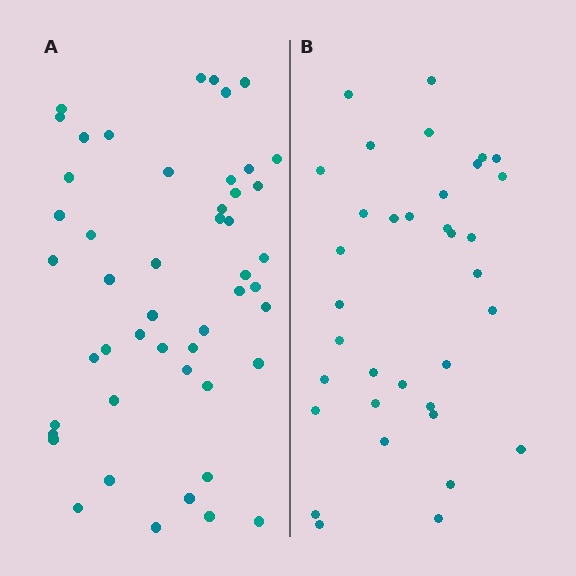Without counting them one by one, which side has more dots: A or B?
Region A (the left region) has more dots.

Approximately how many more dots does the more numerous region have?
Region A has approximately 15 more dots than region B.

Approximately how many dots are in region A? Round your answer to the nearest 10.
About 50 dots. (The exact count is 49, which rounds to 50.)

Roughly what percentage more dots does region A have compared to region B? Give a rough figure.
About 40% more.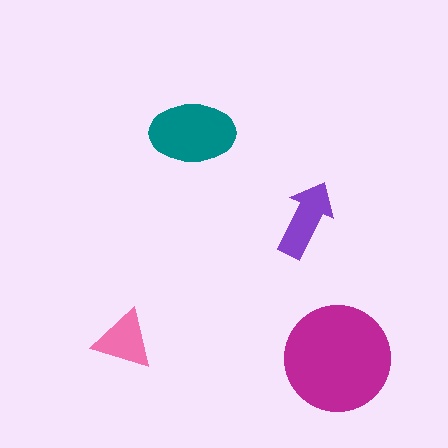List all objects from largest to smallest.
The magenta circle, the teal ellipse, the purple arrow, the pink triangle.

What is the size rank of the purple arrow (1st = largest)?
3rd.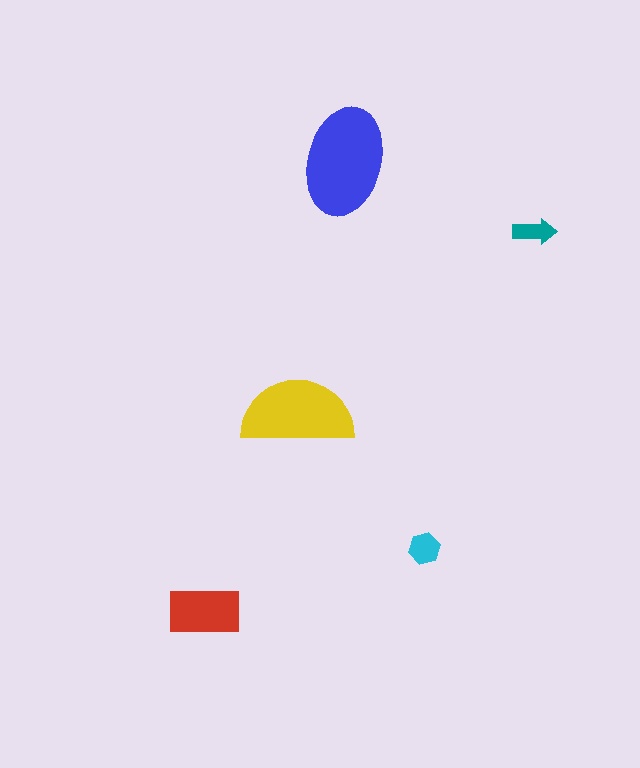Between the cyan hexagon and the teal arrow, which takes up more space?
The cyan hexagon.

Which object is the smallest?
The teal arrow.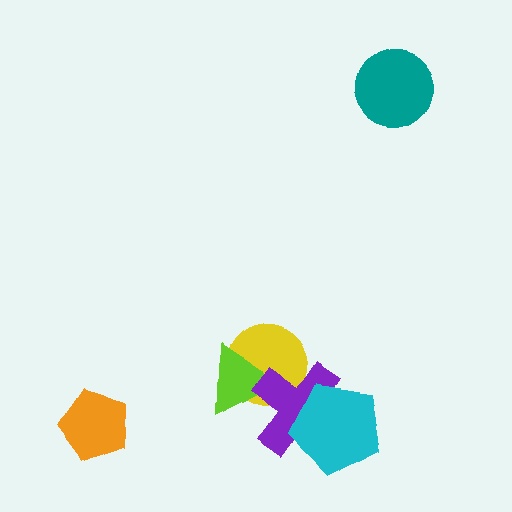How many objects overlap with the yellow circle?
2 objects overlap with the yellow circle.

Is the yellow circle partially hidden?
Yes, it is partially covered by another shape.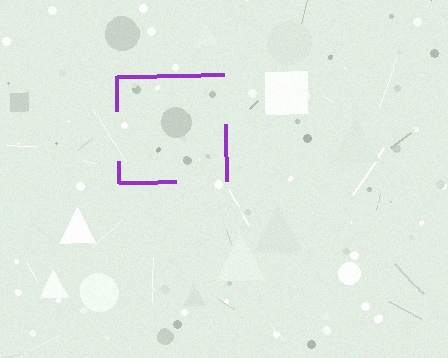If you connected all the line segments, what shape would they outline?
They would outline a square.